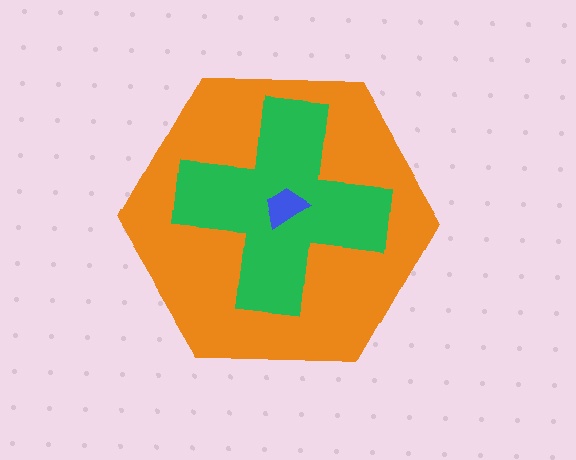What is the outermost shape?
The orange hexagon.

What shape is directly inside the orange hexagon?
The green cross.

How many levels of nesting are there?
3.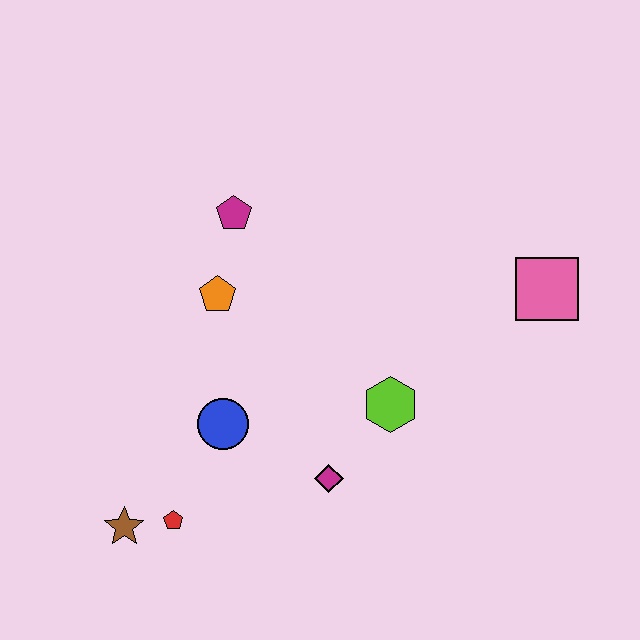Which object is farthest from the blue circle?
The pink square is farthest from the blue circle.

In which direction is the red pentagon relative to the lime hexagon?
The red pentagon is to the left of the lime hexagon.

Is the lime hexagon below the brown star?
No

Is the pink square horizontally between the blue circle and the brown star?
No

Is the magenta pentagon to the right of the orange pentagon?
Yes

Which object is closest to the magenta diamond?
The lime hexagon is closest to the magenta diamond.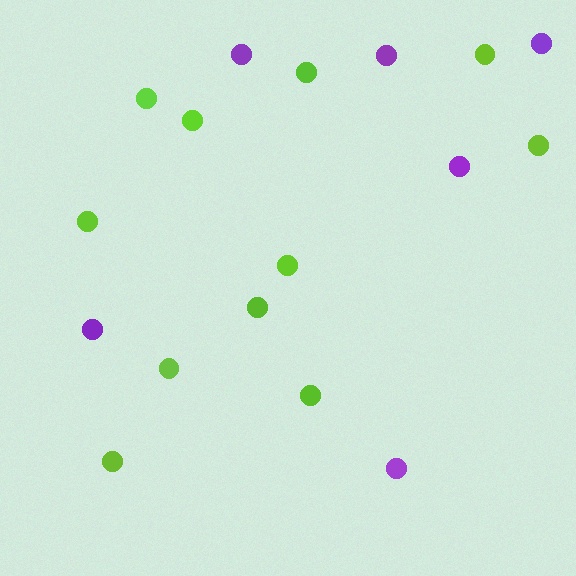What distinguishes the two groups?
There are 2 groups: one group of purple circles (6) and one group of lime circles (11).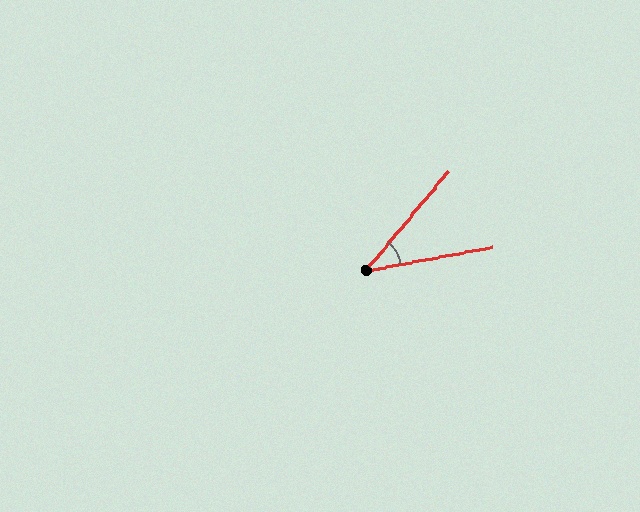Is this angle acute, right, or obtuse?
It is acute.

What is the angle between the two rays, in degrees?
Approximately 40 degrees.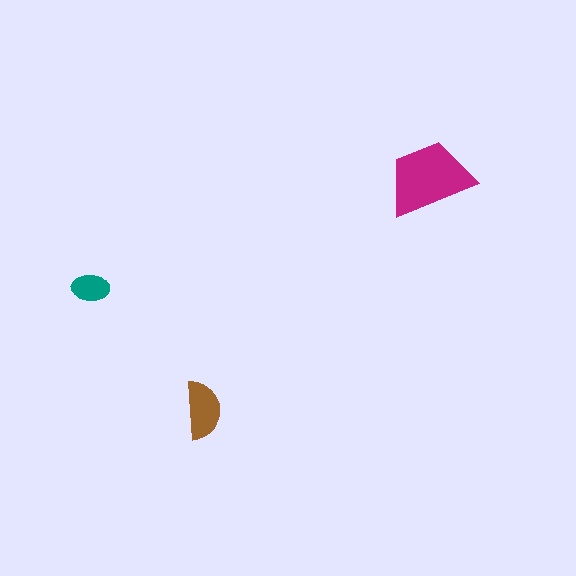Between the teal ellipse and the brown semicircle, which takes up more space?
The brown semicircle.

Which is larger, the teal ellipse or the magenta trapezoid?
The magenta trapezoid.